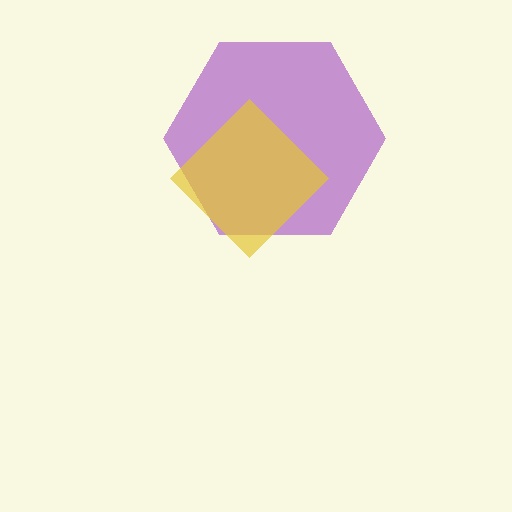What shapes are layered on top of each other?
The layered shapes are: a purple hexagon, a yellow diamond.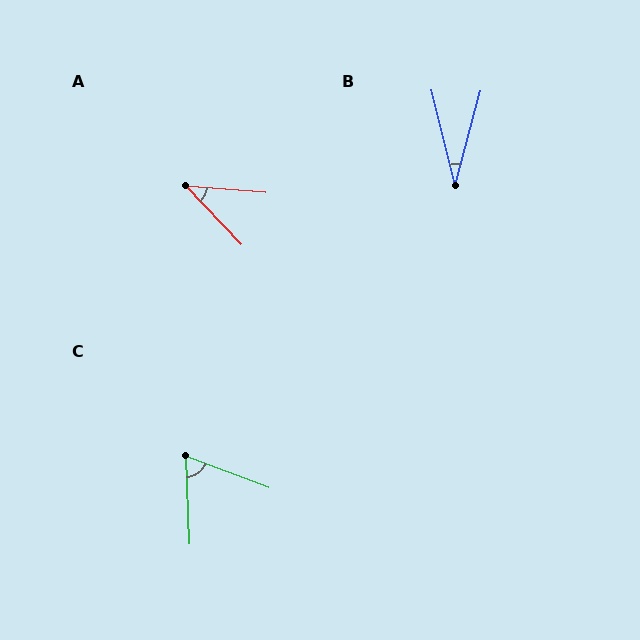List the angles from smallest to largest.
B (29°), A (42°), C (67°).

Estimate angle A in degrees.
Approximately 42 degrees.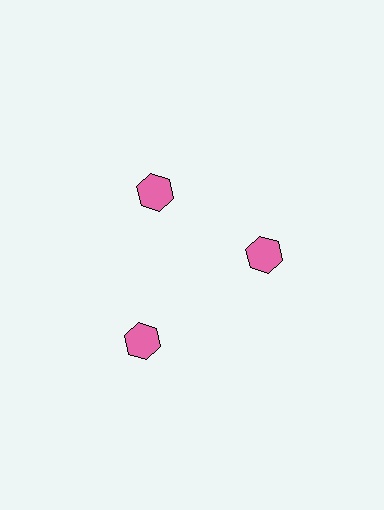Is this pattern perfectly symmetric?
No. The 3 pink hexagons are arranged in a ring, but one element near the 7 o'clock position is pushed outward from the center, breaking the 3-fold rotational symmetry.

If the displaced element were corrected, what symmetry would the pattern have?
It would have 3-fold rotational symmetry — the pattern would map onto itself every 120 degrees.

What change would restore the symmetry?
The symmetry would be restored by moving it inward, back onto the ring so that all 3 hexagons sit at equal angles and equal distance from the center.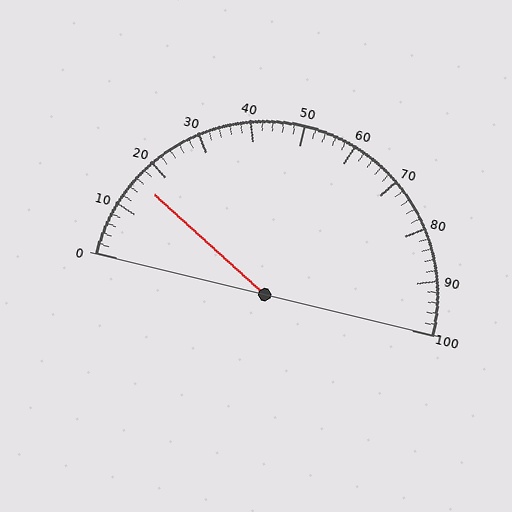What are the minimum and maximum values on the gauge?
The gauge ranges from 0 to 100.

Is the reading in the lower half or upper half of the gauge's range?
The reading is in the lower half of the range (0 to 100).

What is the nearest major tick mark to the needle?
The nearest major tick mark is 20.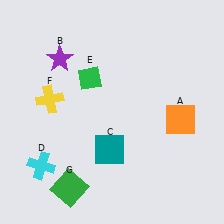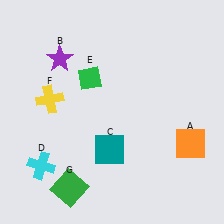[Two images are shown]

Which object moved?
The orange square (A) moved down.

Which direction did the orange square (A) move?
The orange square (A) moved down.